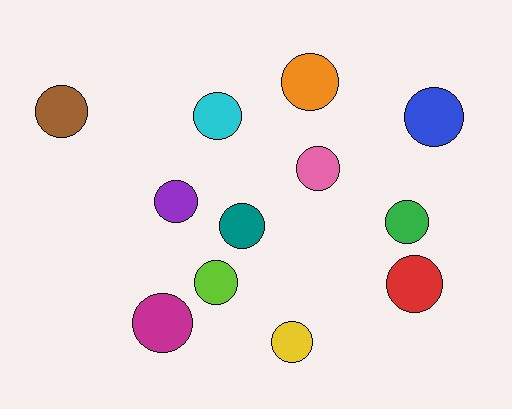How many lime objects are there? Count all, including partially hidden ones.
There is 1 lime object.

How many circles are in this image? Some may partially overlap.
There are 12 circles.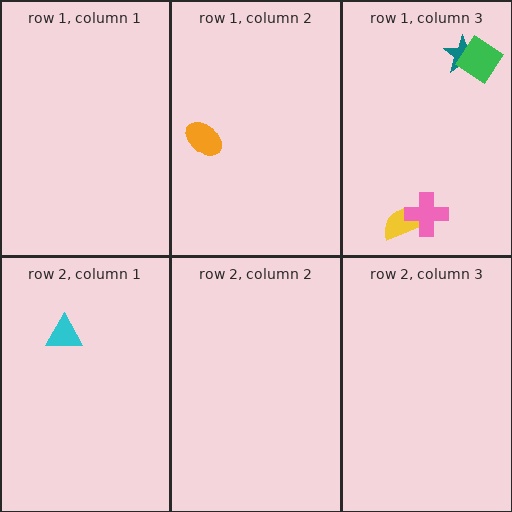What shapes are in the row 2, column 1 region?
The cyan triangle.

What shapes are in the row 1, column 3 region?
The teal star, the yellow semicircle, the pink cross, the green diamond.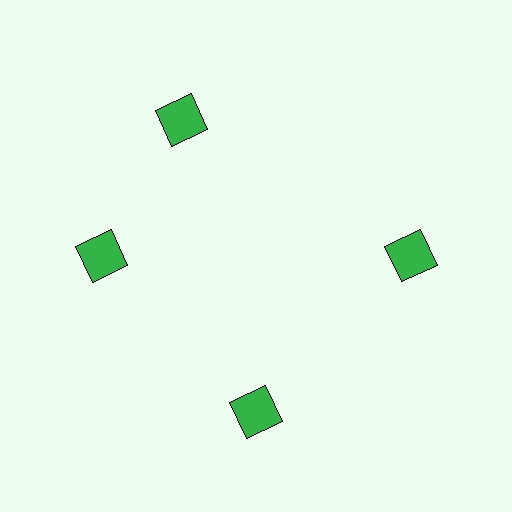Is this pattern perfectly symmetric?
No. The 4 green squares are arranged in a ring, but one element near the 12 o'clock position is rotated out of alignment along the ring, breaking the 4-fold rotational symmetry.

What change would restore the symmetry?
The symmetry would be restored by rotating it back into even spacing with its neighbors so that all 4 squares sit at equal angles and equal distance from the center.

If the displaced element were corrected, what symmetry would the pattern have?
It would have 4-fold rotational symmetry — the pattern would map onto itself every 90 degrees.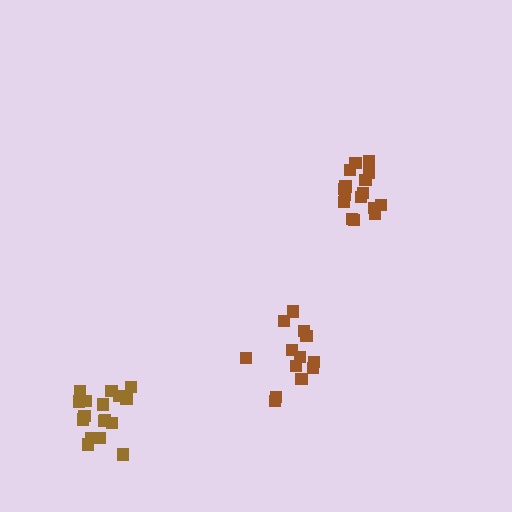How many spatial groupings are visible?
There are 3 spatial groupings.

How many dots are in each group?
Group 1: 17 dots, Group 2: 14 dots, Group 3: 16 dots (47 total).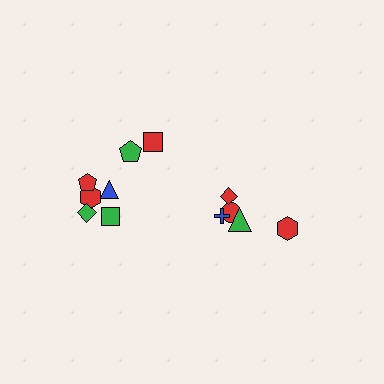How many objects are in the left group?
There are 7 objects.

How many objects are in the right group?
There are 5 objects.